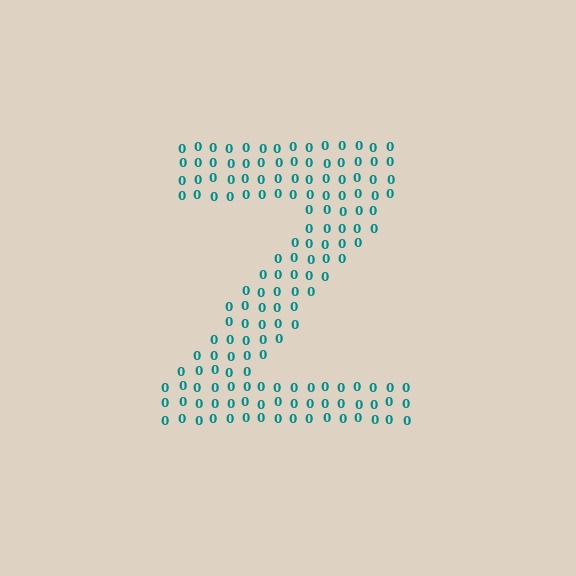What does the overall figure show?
The overall figure shows the letter Z.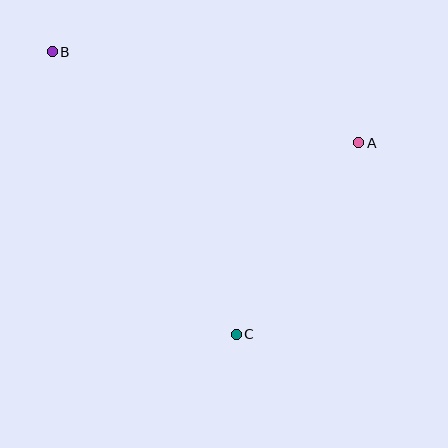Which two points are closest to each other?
Points A and C are closest to each other.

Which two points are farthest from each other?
Points B and C are farthest from each other.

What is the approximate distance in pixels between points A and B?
The distance between A and B is approximately 320 pixels.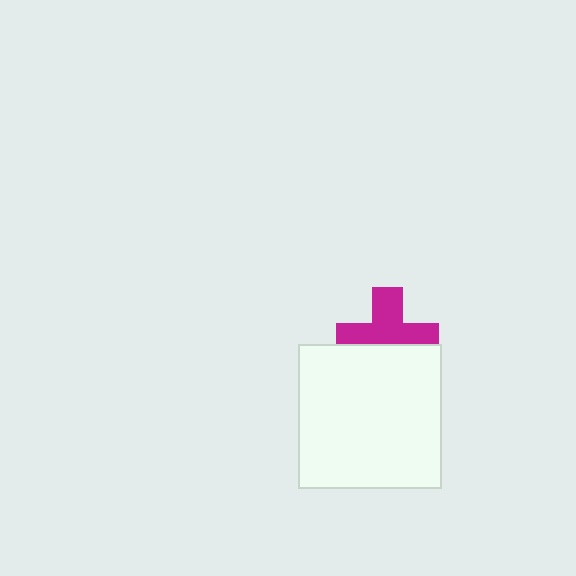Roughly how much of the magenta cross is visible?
About half of it is visible (roughly 60%).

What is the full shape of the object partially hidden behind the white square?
The partially hidden object is a magenta cross.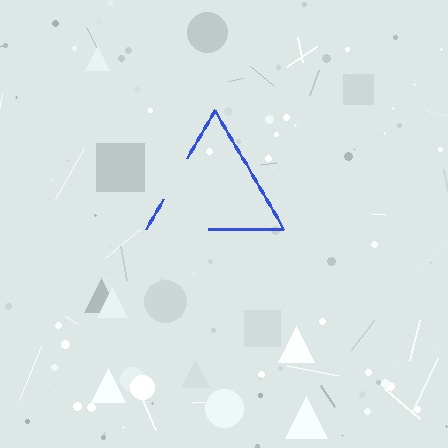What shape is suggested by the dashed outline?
The dashed outline suggests a triangle.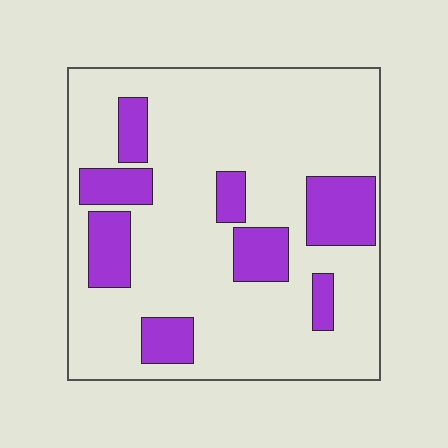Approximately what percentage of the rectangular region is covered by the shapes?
Approximately 20%.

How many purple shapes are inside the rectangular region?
8.